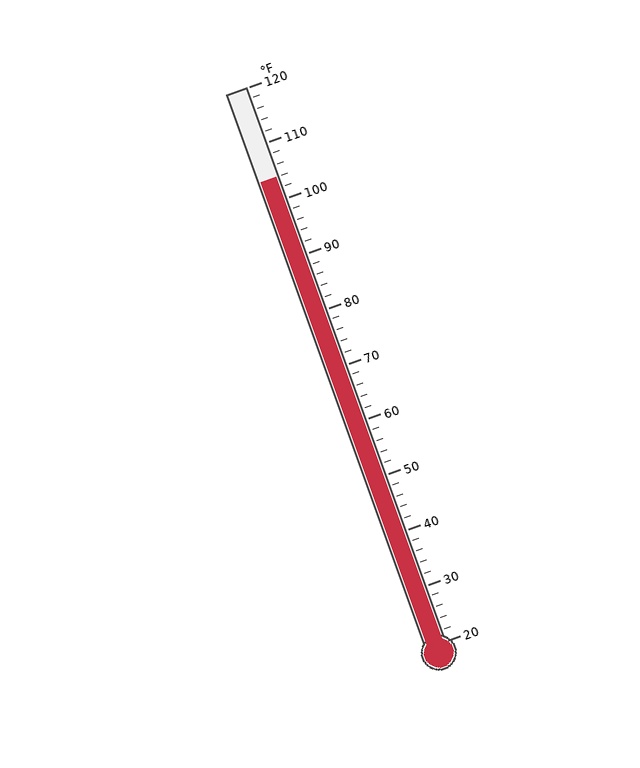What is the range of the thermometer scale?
The thermometer scale ranges from 20°F to 120°F.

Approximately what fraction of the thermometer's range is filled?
The thermometer is filled to approximately 85% of its range.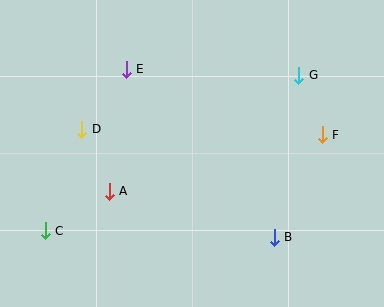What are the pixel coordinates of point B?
Point B is at (274, 237).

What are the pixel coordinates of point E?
Point E is at (126, 69).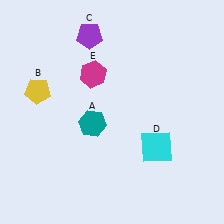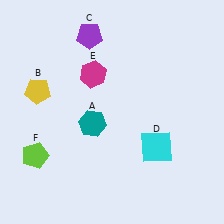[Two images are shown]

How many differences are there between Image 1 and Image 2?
There is 1 difference between the two images.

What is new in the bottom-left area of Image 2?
A lime pentagon (F) was added in the bottom-left area of Image 2.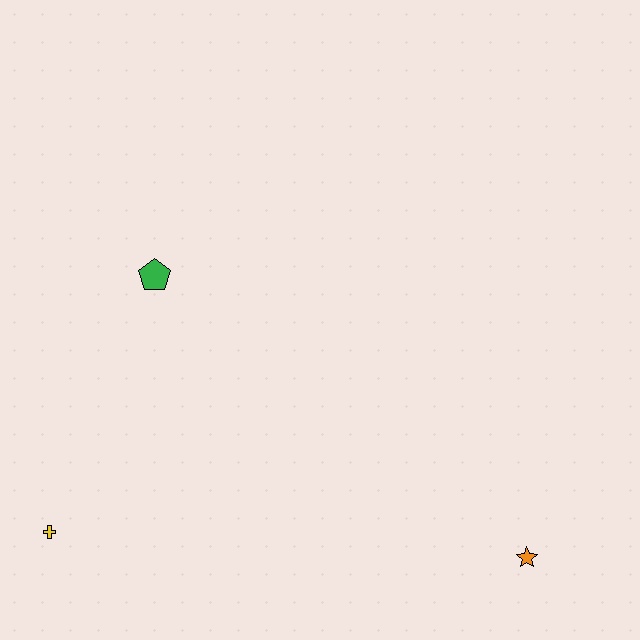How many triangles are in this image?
There are no triangles.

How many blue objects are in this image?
There are no blue objects.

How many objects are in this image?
There are 3 objects.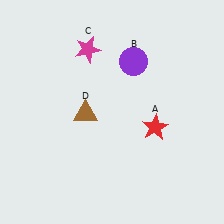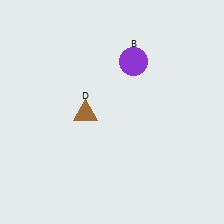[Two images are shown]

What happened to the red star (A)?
The red star (A) was removed in Image 2. It was in the bottom-right area of Image 1.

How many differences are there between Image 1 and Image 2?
There are 2 differences between the two images.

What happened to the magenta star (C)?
The magenta star (C) was removed in Image 2. It was in the top-left area of Image 1.